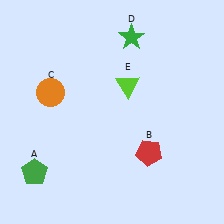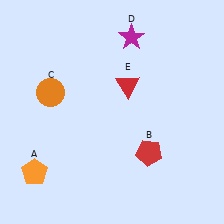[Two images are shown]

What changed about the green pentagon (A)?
In Image 1, A is green. In Image 2, it changed to orange.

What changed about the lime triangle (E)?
In Image 1, E is lime. In Image 2, it changed to red.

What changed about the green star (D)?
In Image 1, D is green. In Image 2, it changed to magenta.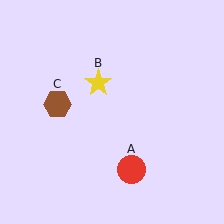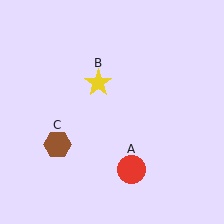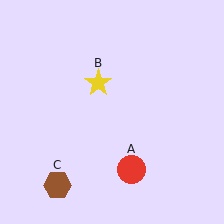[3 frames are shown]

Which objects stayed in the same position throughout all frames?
Red circle (object A) and yellow star (object B) remained stationary.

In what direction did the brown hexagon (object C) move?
The brown hexagon (object C) moved down.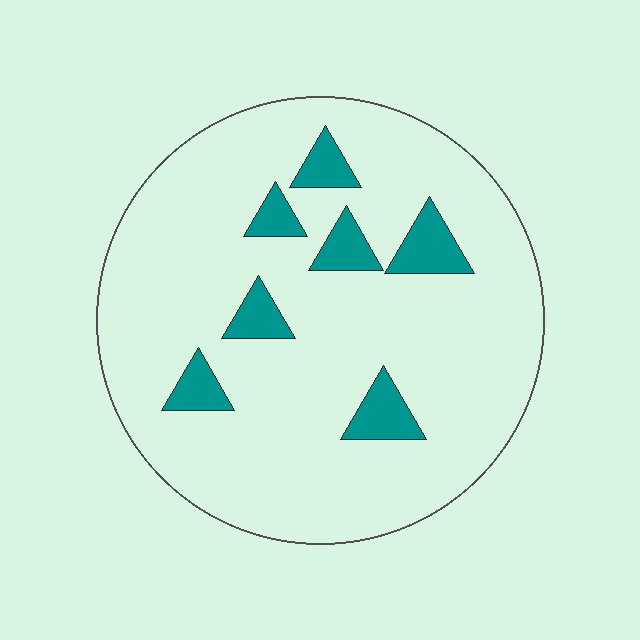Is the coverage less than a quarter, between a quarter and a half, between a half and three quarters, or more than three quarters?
Less than a quarter.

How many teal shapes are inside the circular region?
7.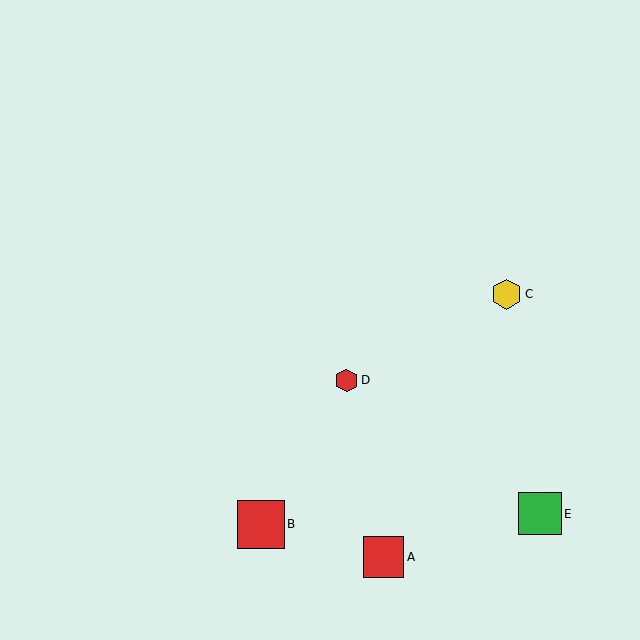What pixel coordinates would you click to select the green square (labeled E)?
Click at (540, 514) to select the green square E.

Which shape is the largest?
The red square (labeled B) is the largest.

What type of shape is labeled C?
Shape C is a yellow hexagon.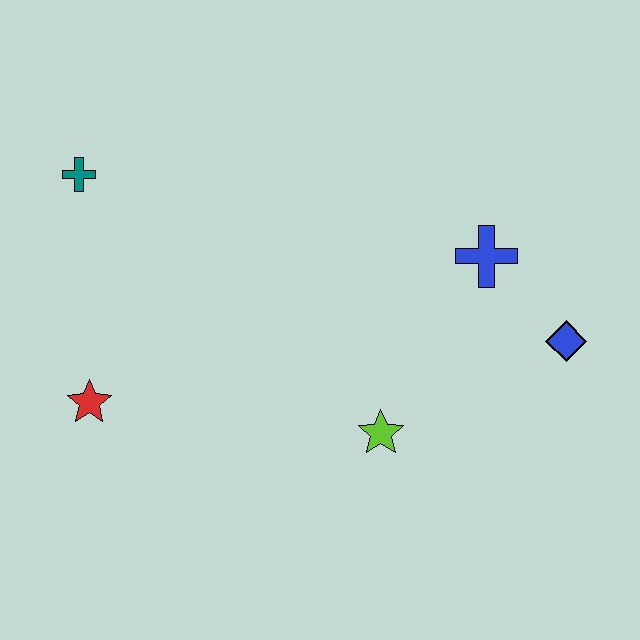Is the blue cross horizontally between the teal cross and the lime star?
No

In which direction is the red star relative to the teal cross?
The red star is below the teal cross.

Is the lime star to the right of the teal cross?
Yes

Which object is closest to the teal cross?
The red star is closest to the teal cross.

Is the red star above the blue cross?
No